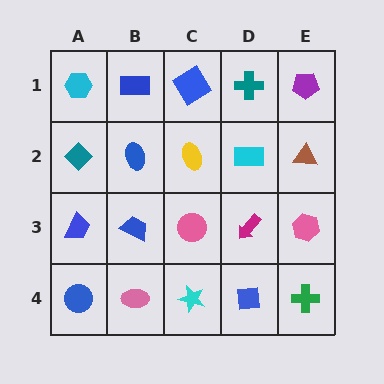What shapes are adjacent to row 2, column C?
A blue diamond (row 1, column C), a pink circle (row 3, column C), a blue ellipse (row 2, column B), a cyan rectangle (row 2, column D).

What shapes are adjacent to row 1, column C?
A yellow ellipse (row 2, column C), a blue rectangle (row 1, column B), a teal cross (row 1, column D).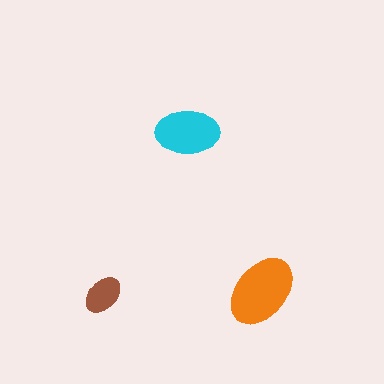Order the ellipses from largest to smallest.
the orange one, the cyan one, the brown one.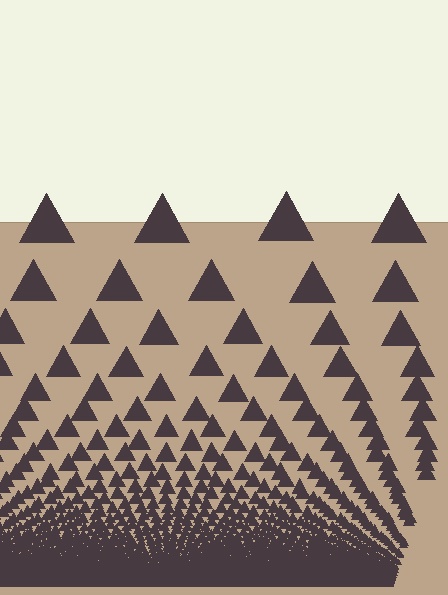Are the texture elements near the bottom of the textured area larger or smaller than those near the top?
Smaller. The gradient is inverted — elements near the bottom are smaller and denser.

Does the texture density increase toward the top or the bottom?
Density increases toward the bottom.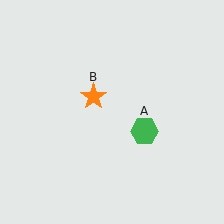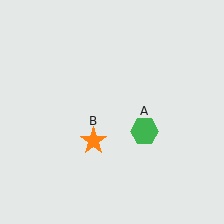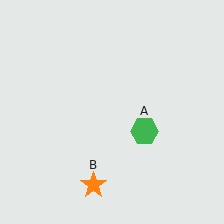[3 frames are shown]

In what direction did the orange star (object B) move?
The orange star (object B) moved down.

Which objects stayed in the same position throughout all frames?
Green hexagon (object A) remained stationary.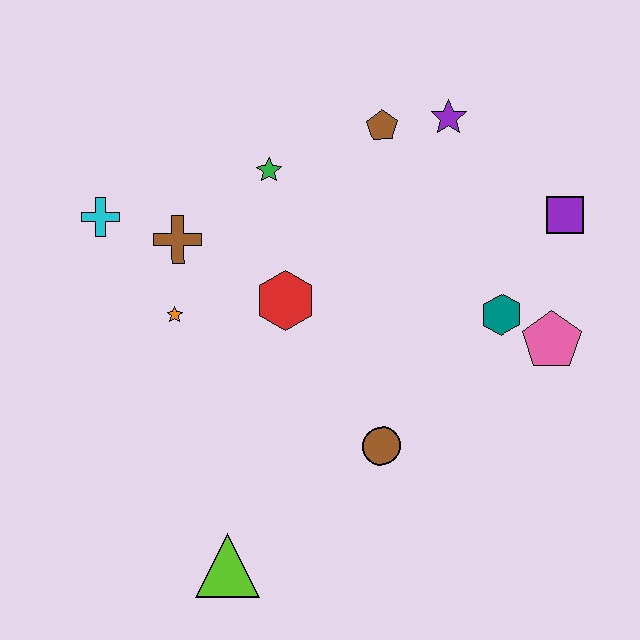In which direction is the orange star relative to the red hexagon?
The orange star is to the left of the red hexagon.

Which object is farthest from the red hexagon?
The purple square is farthest from the red hexagon.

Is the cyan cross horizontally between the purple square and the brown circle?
No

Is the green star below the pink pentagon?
No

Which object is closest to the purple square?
The teal hexagon is closest to the purple square.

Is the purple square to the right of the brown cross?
Yes